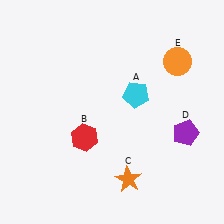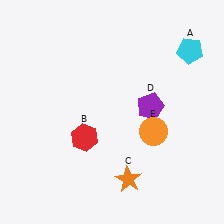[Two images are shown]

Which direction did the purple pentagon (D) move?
The purple pentagon (D) moved left.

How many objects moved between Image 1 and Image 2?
3 objects moved between the two images.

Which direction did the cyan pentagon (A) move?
The cyan pentagon (A) moved right.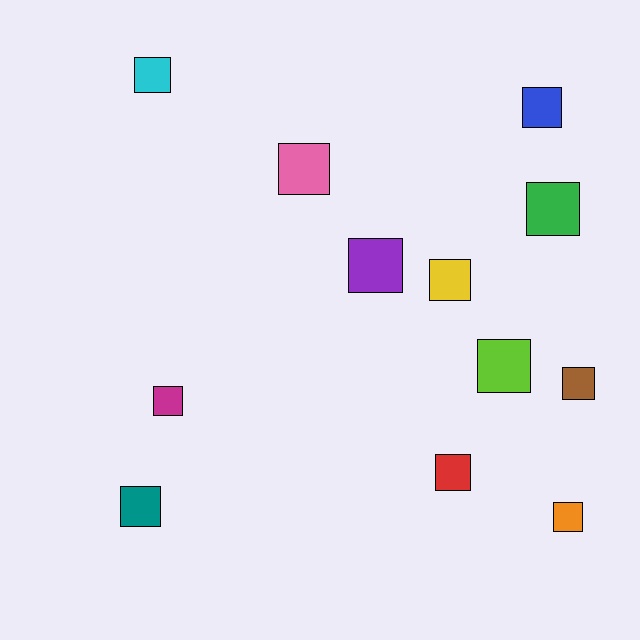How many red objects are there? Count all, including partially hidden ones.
There is 1 red object.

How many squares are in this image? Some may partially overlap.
There are 12 squares.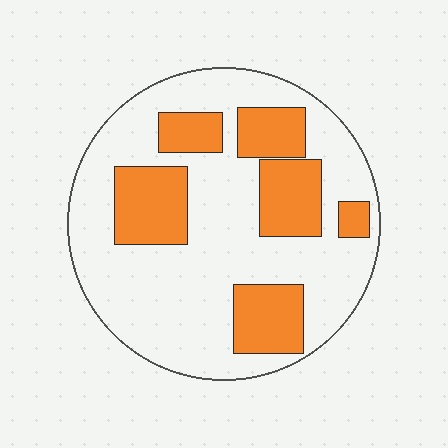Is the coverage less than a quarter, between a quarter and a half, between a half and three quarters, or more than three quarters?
Between a quarter and a half.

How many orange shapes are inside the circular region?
6.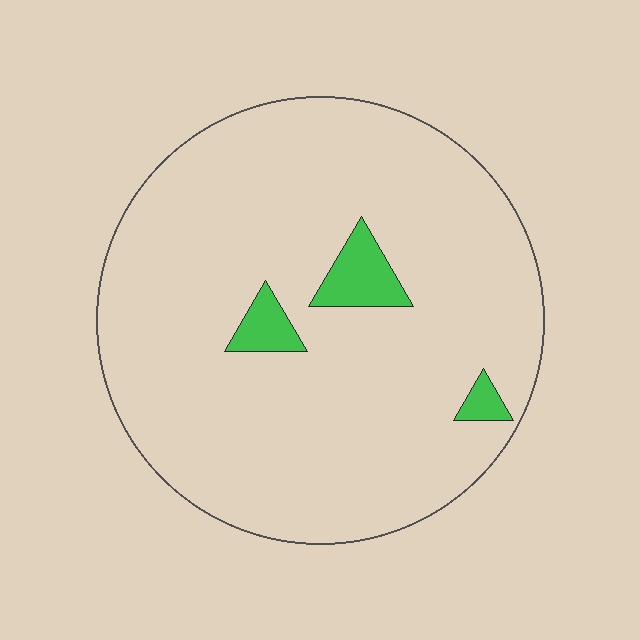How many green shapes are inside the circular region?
3.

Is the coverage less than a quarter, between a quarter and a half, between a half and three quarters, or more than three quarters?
Less than a quarter.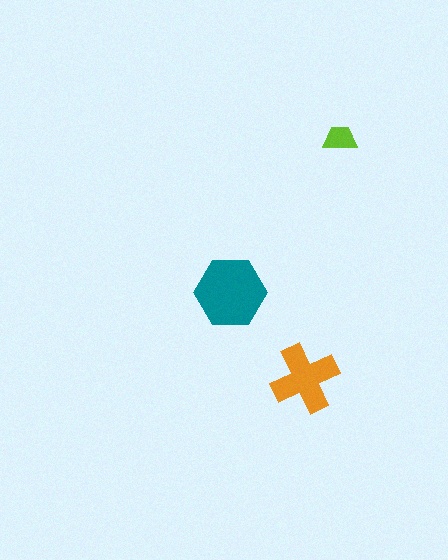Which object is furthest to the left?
The teal hexagon is leftmost.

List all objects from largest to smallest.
The teal hexagon, the orange cross, the lime trapezoid.